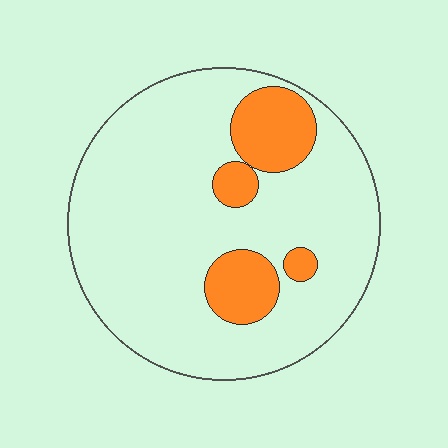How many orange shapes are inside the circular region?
4.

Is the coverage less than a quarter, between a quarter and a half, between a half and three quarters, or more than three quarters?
Less than a quarter.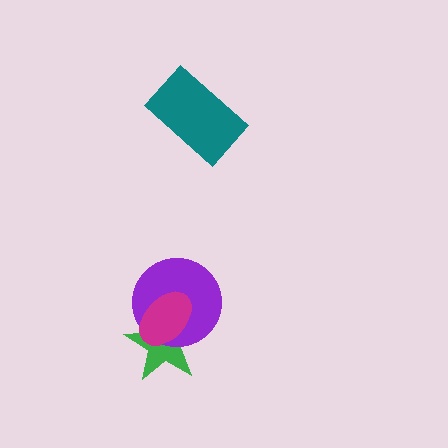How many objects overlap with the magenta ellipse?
2 objects overlap with the magenta ellipse.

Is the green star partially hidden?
Yes, it is partially covered by another shape.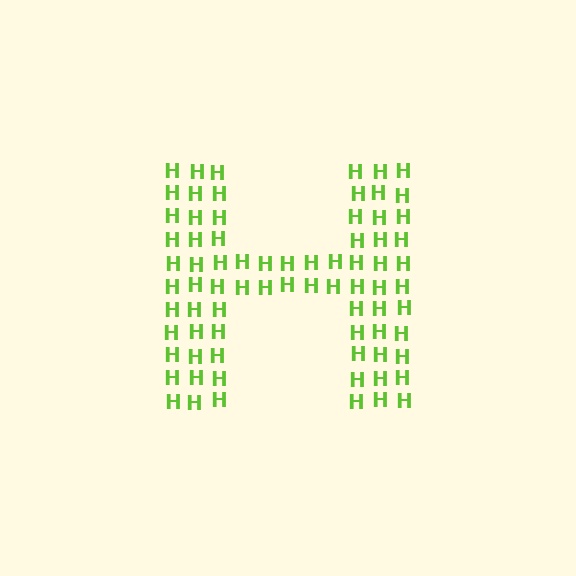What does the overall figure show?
The overall figure shows the letter H.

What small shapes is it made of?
It is made of small letter H's.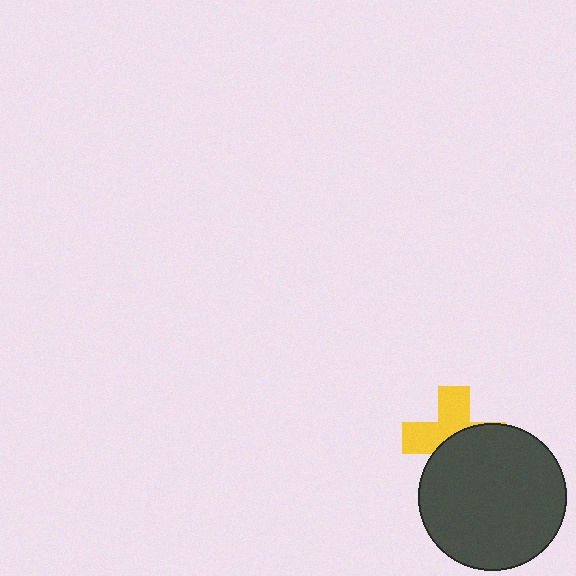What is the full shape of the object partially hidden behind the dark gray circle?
The partially hidden object is a yellow cross.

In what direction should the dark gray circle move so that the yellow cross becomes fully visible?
The dark gray circle should move down. That is the shortest direction to clear the overlap and leave the yellow cross fully visible.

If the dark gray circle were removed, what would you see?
You would see the complete yellow cross.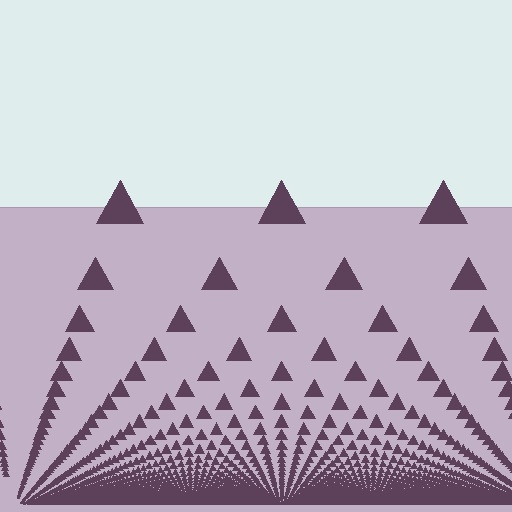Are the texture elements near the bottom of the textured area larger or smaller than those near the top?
Smaller. The gradient is inverted — elements near the bottom are smaller and denser.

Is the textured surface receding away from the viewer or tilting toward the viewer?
The surface appears to tilt toward the viewer. Texture elements get larger and sparser toward the top.